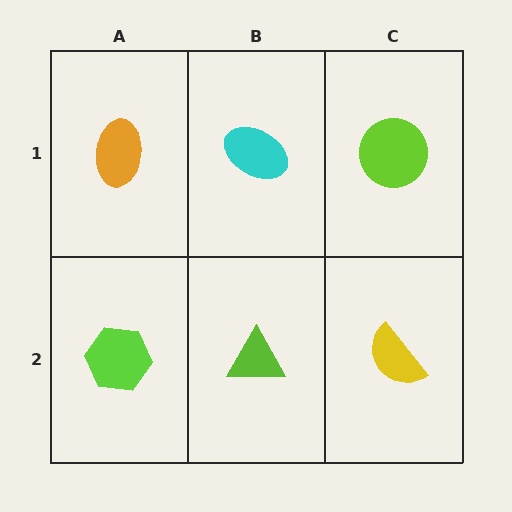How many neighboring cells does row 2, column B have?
3.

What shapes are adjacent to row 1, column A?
A lime hexagon (row 2, column A), a cyan ellipse (row 1, column B).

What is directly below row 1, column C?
A yellow semicircle.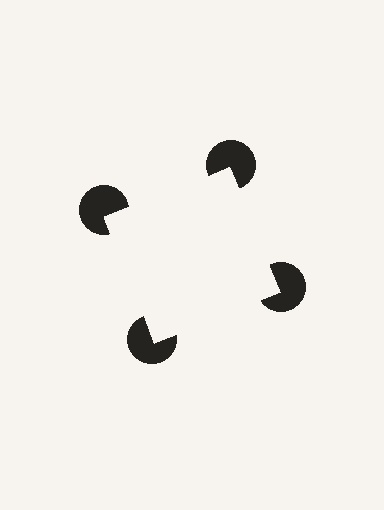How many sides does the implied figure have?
4 sides.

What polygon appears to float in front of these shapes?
An illusory square — its edges are inferred from the aligned wedge cuts in the pac-man discs, not physically drawn.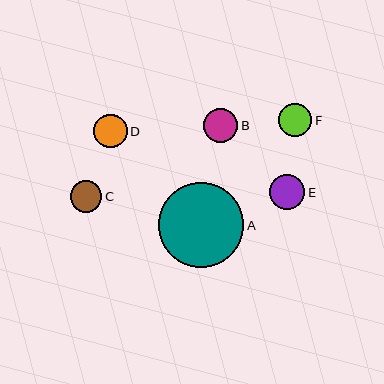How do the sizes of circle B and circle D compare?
Circle B and circle D are approximately the same size.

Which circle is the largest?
Circle A is the largest with a size of approximately 85 pixels.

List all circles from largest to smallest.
From largest to smallest: A, E, B, D, F, C.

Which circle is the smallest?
Circle C is the smallest with a size of approximately 32 pixels.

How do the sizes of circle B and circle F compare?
Circle B and circle F are approximately the same size.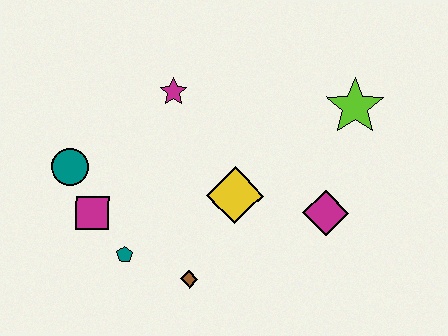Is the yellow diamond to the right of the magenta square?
Yes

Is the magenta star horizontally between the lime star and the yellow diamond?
No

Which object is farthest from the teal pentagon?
The lime star is farthest from the teal pentagon.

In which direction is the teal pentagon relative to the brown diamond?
The teal pentagon is to the left of the brown diamond.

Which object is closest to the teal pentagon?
The magenta square is closest to the teal pentagon.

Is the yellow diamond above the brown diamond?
Yes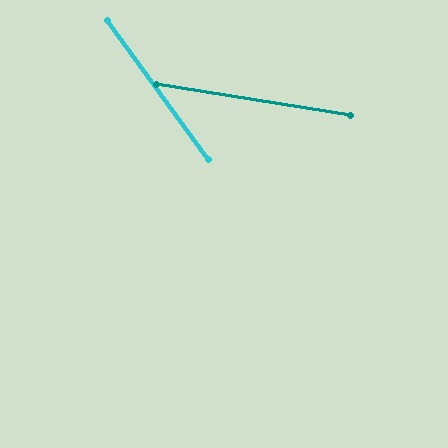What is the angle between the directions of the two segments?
Approximately 45 degrees.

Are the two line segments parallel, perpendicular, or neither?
Neither parallel nor perpendicular — they differ by about 45°.